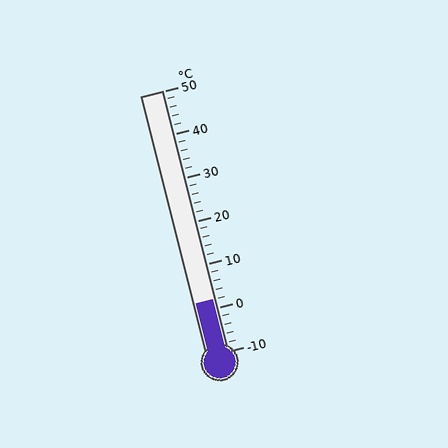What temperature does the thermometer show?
The thermometer shows approximately 2°C.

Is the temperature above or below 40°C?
The temperature is below 40°C.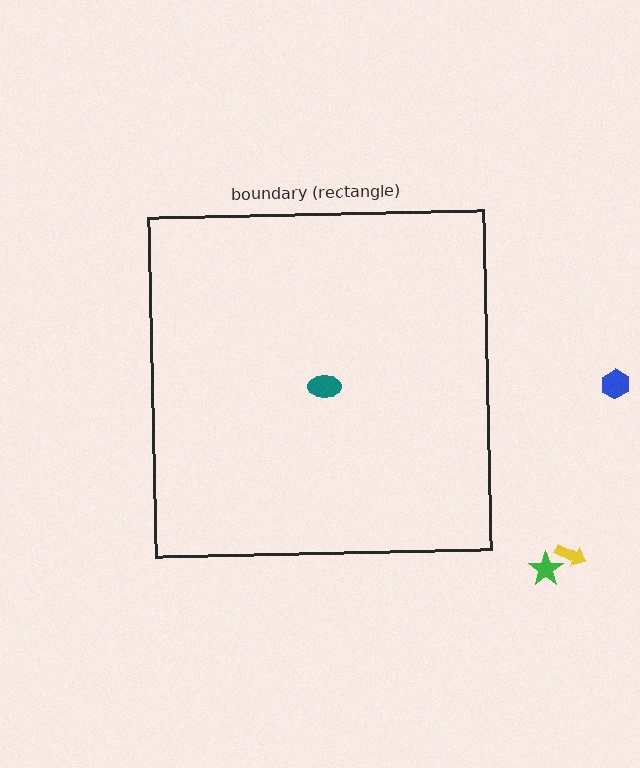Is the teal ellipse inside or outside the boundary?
Inside.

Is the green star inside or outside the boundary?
Outside.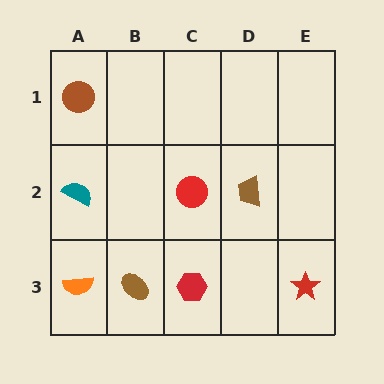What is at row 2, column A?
A teal semicircle.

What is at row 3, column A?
An orange semicircle.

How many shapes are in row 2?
3 shapes.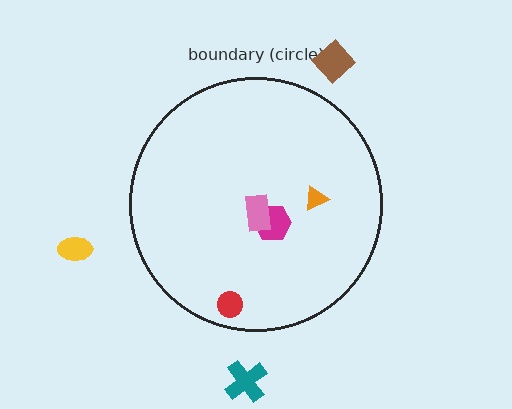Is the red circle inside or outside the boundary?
Inside.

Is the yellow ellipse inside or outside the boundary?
Outside.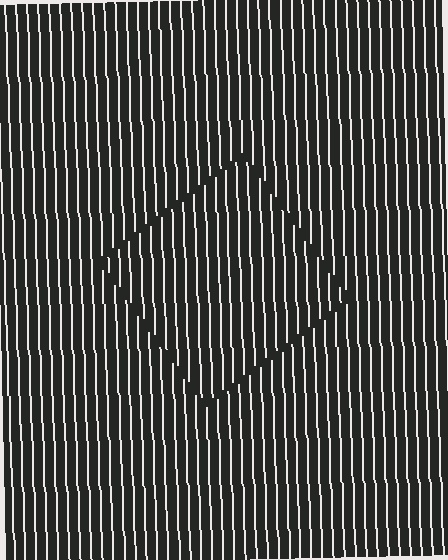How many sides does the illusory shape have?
4 sides — the line-ends trace a square.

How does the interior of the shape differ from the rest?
The interior of the shape contains the same grating, shifted by half a period — the contour is defined by the phase discontinuity where line-ends from the inner and outer gratings abut.